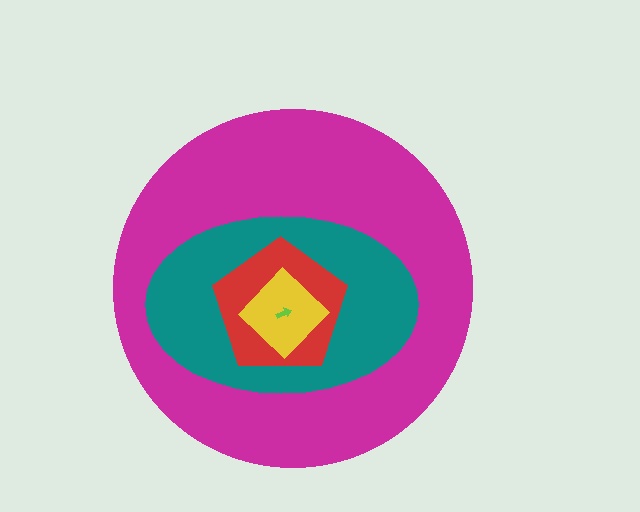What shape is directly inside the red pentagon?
The yellow diamond.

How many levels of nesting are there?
5.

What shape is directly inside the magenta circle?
The teal ellipse.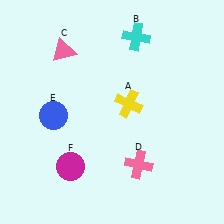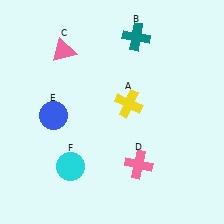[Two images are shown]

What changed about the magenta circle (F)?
In Image 1, F is magenta. In Image 2, it changed to cyan.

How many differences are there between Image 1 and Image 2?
There are 2 differences between the two images.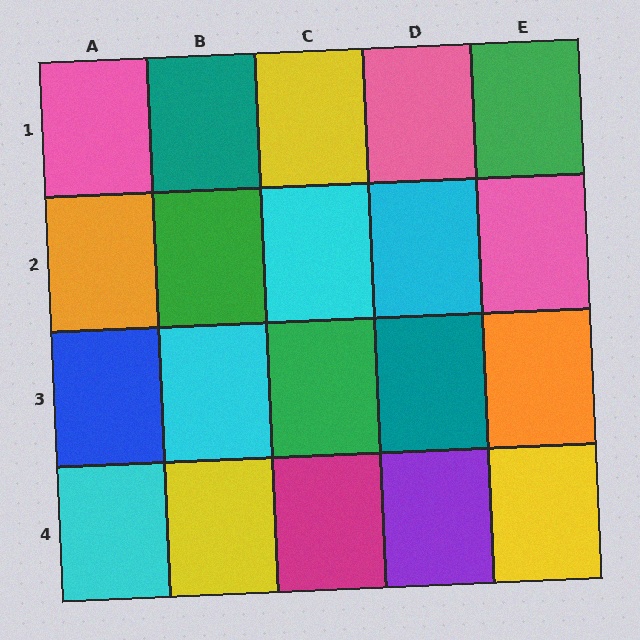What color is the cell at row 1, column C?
Yellow.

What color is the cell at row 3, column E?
Orange.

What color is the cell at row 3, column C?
Green.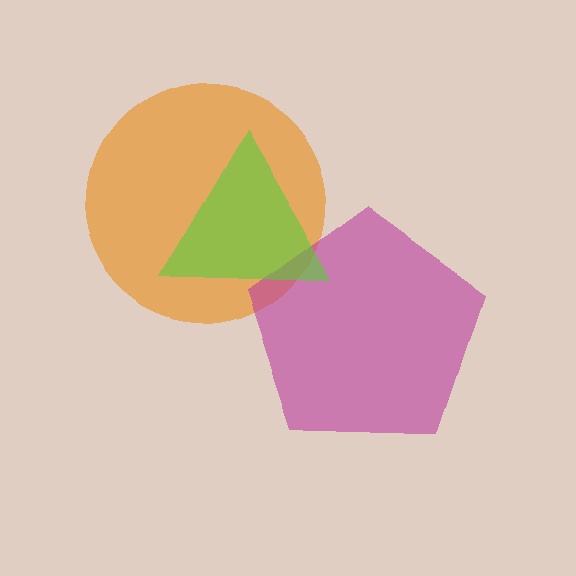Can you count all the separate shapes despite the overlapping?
Yes, there are 3 separate shapes.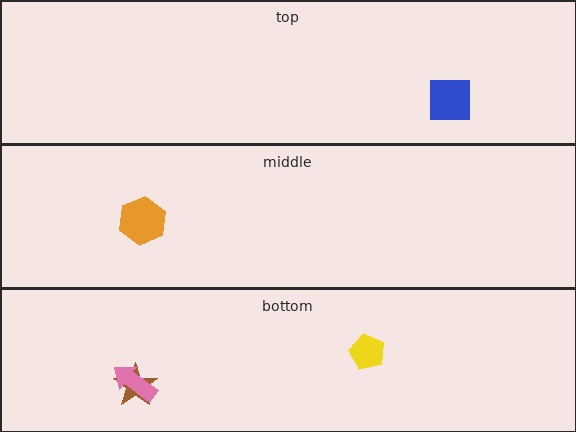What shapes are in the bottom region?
The yellow pentagon, the brown star, the pink arrow.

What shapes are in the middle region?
The orange hexagon.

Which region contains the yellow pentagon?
The bottom region.